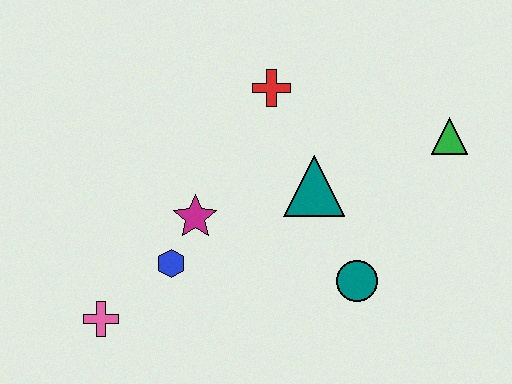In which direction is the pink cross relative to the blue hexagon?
The pink cross is to the left of the blue hexagon.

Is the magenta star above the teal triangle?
No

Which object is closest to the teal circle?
The teal triangle is closest to the teal circle.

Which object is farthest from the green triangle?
The pink cross is farthest from the green triangle.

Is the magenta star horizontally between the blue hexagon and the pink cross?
No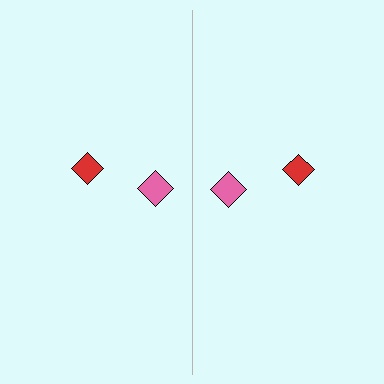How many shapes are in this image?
There are 4 shapes in this image.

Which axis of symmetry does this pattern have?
The pattern has a vertical axis of symmetry running through the center of the image.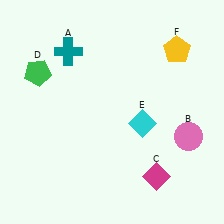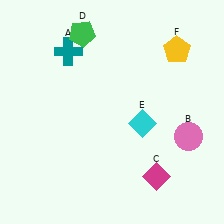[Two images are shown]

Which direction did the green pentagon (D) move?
The green pentagon (D) moved right.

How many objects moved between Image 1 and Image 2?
1 object moved between the two images.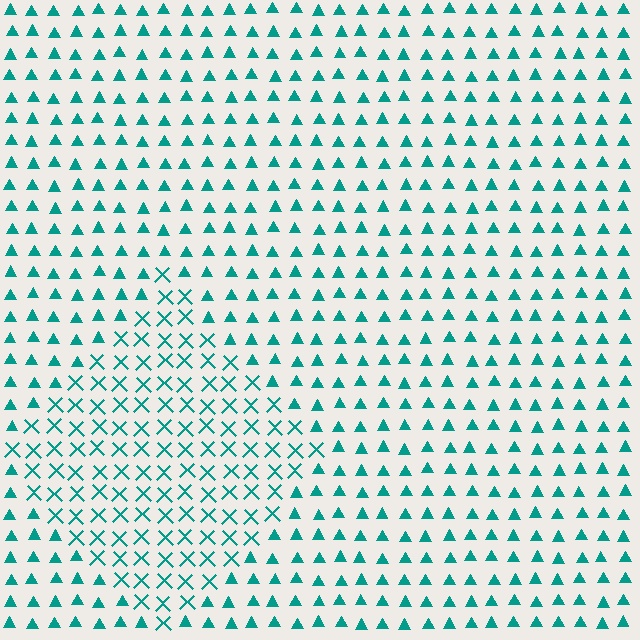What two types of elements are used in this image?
The image uses X marks inside the diamond region and triangles outside it.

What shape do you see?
I see a diamond.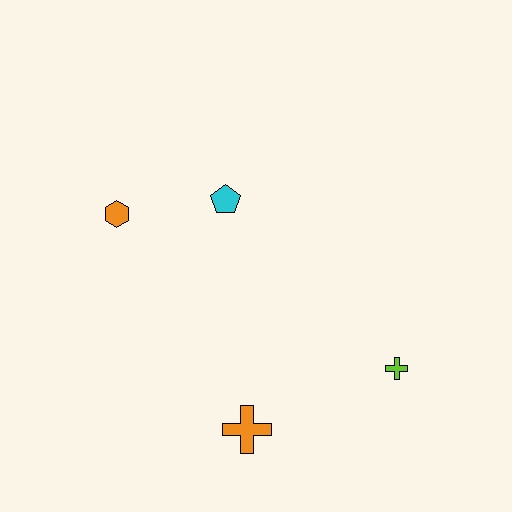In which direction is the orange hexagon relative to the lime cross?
The orange hexagon is to the left of the lime cross.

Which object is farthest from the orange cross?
The orange hexagon is farthest from the orange cross.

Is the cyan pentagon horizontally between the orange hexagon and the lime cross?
Yes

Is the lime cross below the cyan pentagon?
Yes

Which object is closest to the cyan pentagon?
The orange hexagon is closest to the cyan pentagon.